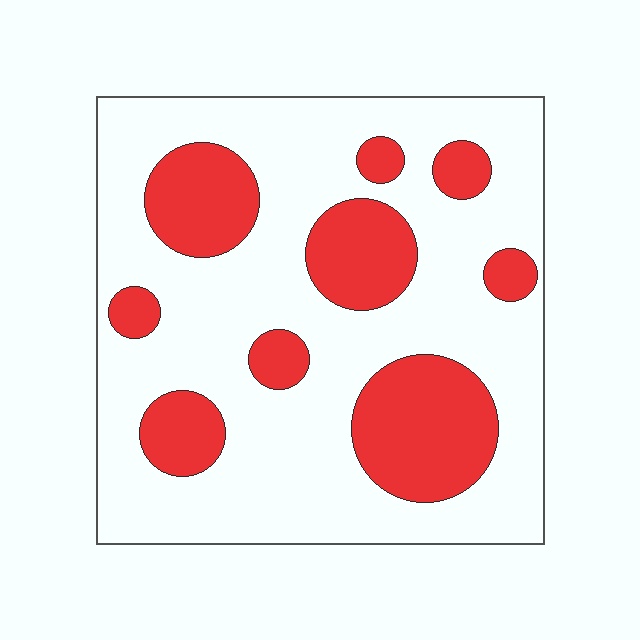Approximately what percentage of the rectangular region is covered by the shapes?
Approximately 30%.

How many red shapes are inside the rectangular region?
9.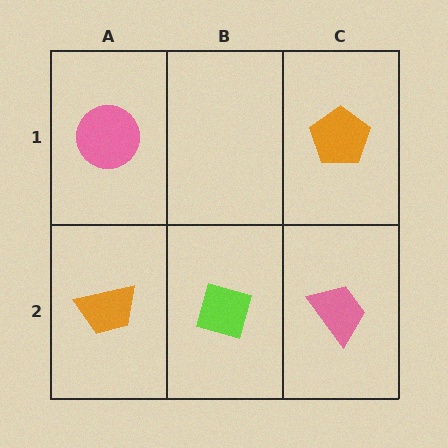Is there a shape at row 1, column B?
No, that cell is empty.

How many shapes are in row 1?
2 shapes.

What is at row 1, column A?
A pink circle.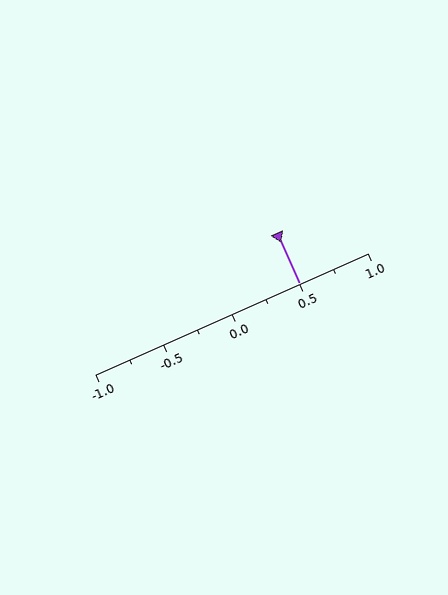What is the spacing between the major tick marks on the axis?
The major ticks are spaced 0.5 apart.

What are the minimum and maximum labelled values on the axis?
The axis runs from -1.0 to 1.0.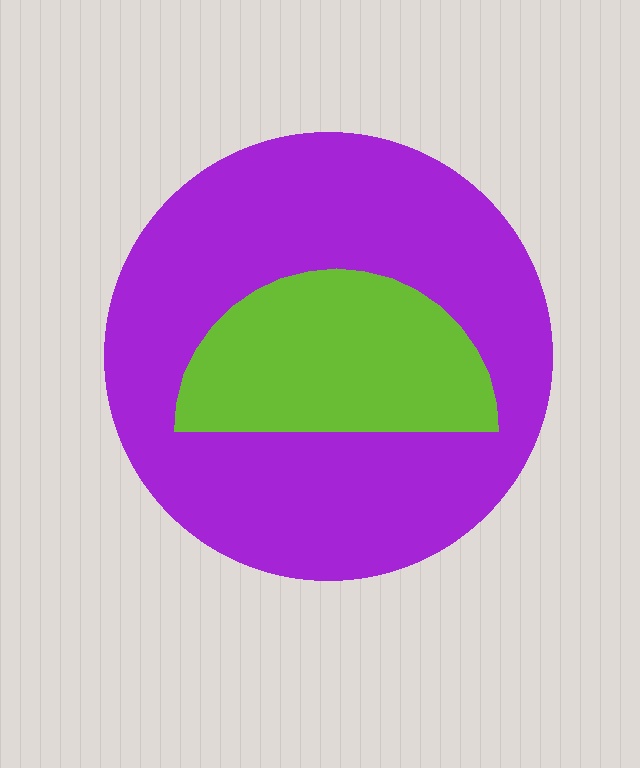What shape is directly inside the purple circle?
The lime semicircle.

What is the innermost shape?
The lime semicircle.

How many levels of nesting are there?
2.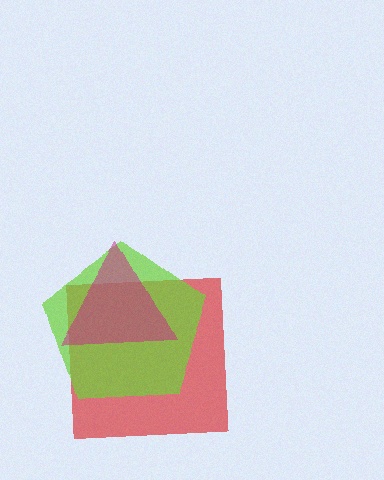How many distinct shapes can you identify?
There are 3 distinct shapes: a red square, a lime pentagon, a magenta triangle.